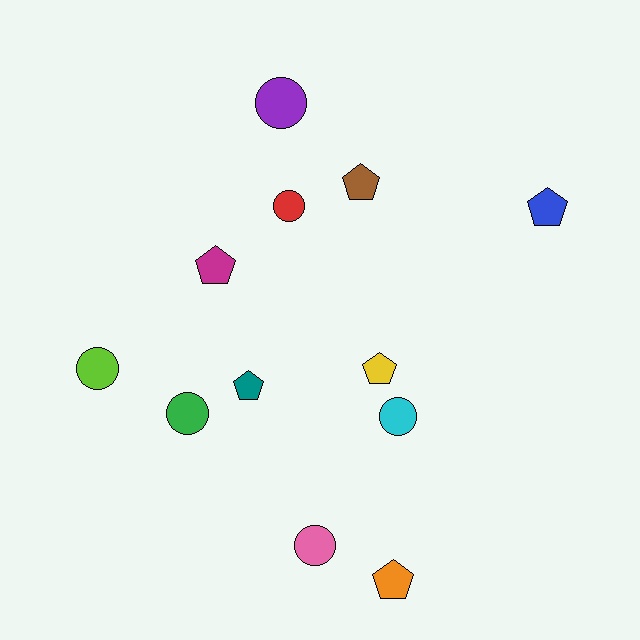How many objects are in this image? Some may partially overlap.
There are 12 objects.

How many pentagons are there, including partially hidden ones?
There are 6 pentagons.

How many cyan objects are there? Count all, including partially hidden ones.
There is 1 cyan object.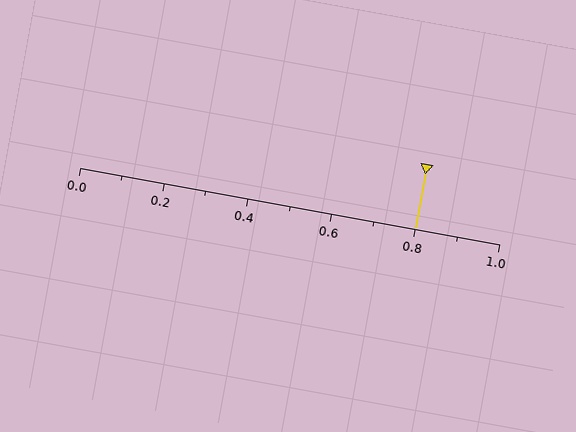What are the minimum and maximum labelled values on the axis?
The axis runs from 0.0 to 1.0.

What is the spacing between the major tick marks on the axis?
The major ticks are spaced 0.2 apart.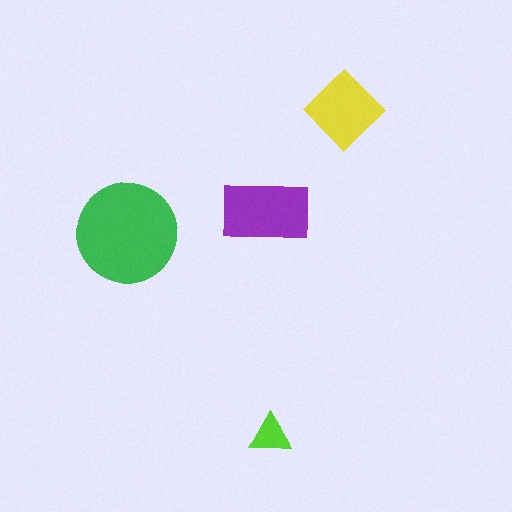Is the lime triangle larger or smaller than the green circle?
Smaller.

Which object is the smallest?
The lime triangle.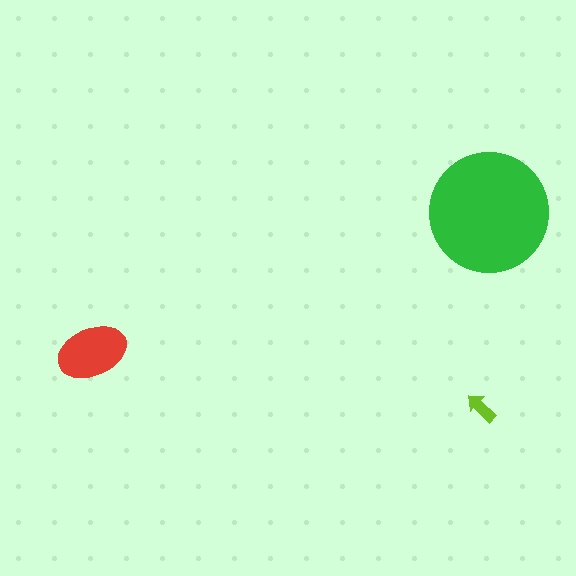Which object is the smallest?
The lime arrow.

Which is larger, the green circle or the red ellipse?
The green circle.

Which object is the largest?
The green circle.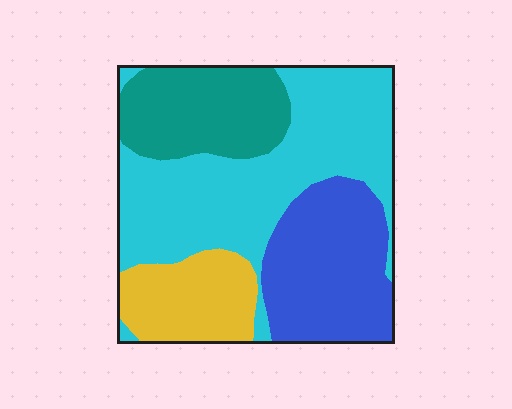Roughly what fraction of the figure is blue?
Blue covers 24% of the figure.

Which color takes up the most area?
Cyan, at roughly 40%.